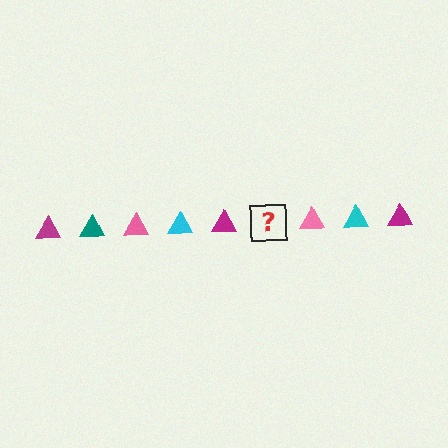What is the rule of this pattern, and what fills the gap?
The rule is that the pattern cycles through magenta, teal, pink, cyan triangles. The gap should be filled with a teal triangle.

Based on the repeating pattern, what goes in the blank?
The blank should be a teal triangle.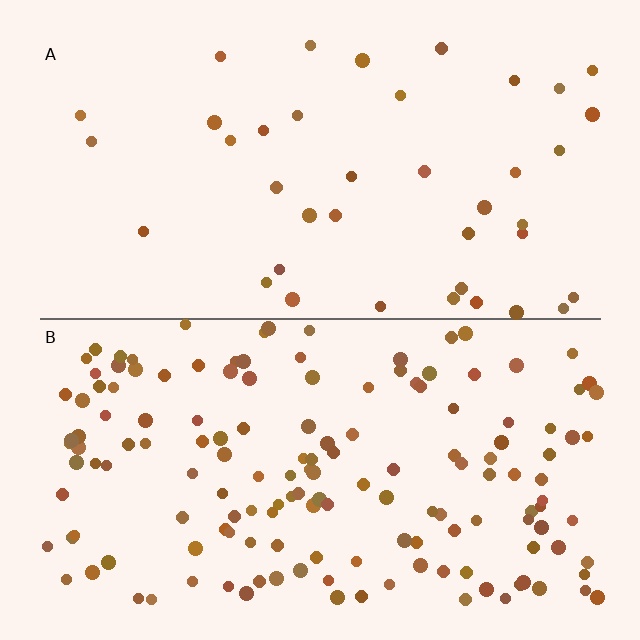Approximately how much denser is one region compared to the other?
Approximately 3.8× — region B over region A.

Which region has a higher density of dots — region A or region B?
B (the bottom).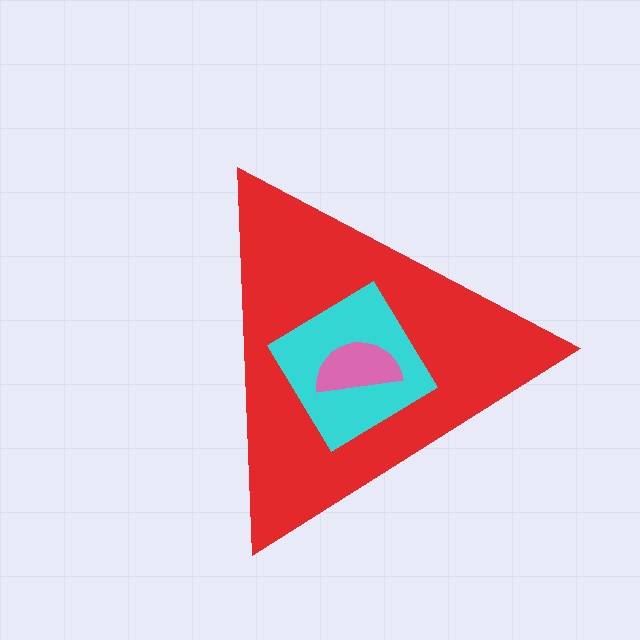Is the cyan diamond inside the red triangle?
Yes.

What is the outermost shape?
The red triangle.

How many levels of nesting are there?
3.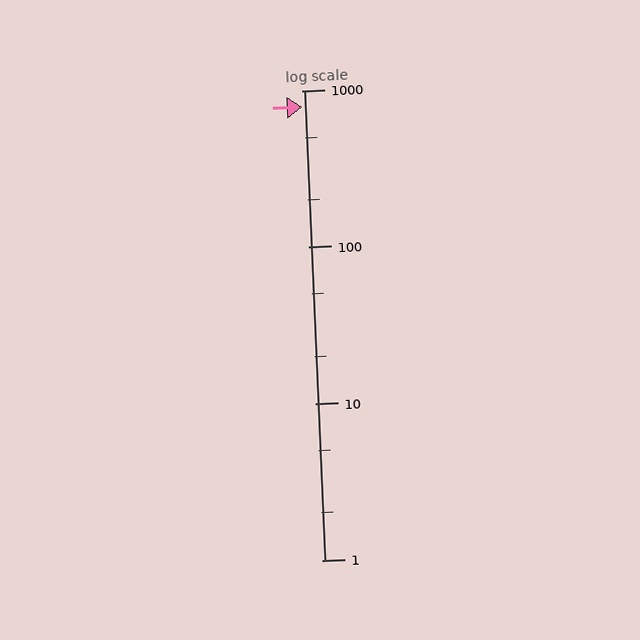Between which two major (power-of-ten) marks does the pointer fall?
The pointer is between 100 and 1000.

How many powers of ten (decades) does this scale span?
The scale spans 3 decades, from 1 to 1000.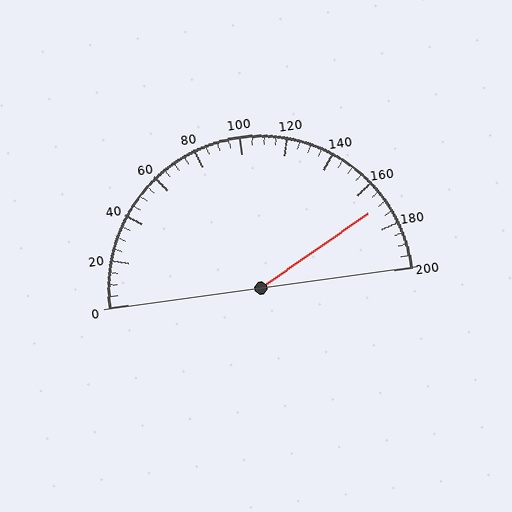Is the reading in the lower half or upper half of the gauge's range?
The reading is in the upper half of the range (0 to 200).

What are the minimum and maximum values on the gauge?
The gauge ranges from 0 to 200.